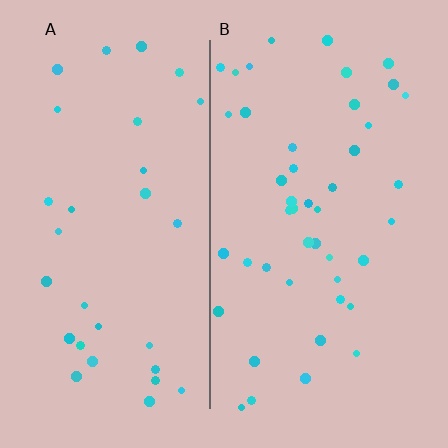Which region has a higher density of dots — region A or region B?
B (the right).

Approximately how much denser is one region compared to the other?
Approximately 1.5× — region B over region A.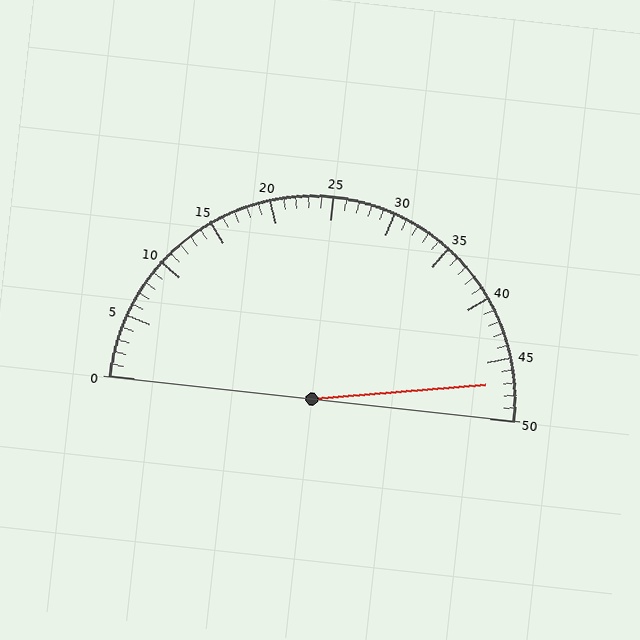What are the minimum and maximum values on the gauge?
The gauge ranges from 0 to 50.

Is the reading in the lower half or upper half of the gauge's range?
The reading is in the upper half of the range (0 to 50).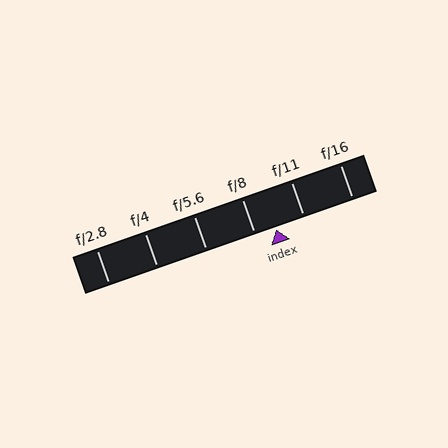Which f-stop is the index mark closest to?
The index mark is closest to f/8.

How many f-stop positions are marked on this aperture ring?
There are 6 f-stop positions marked.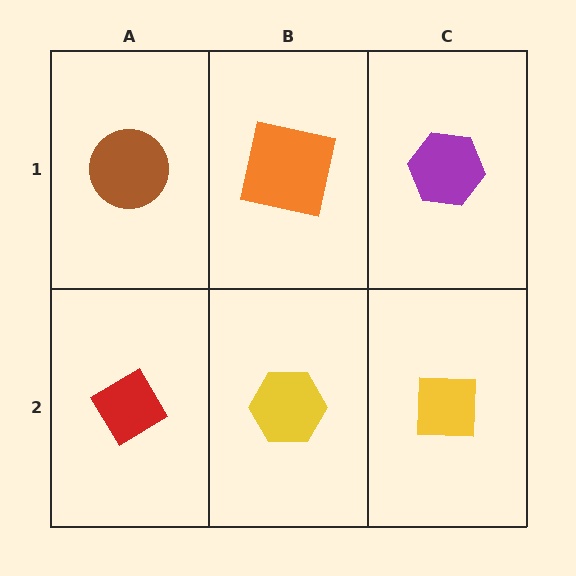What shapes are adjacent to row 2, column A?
A brown circle (row 1, column A), a yellow hexagon (row 2, column B).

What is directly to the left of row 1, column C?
An orange square.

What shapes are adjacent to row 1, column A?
A red diamond (row 2, column A), an orange square (row 1, column B).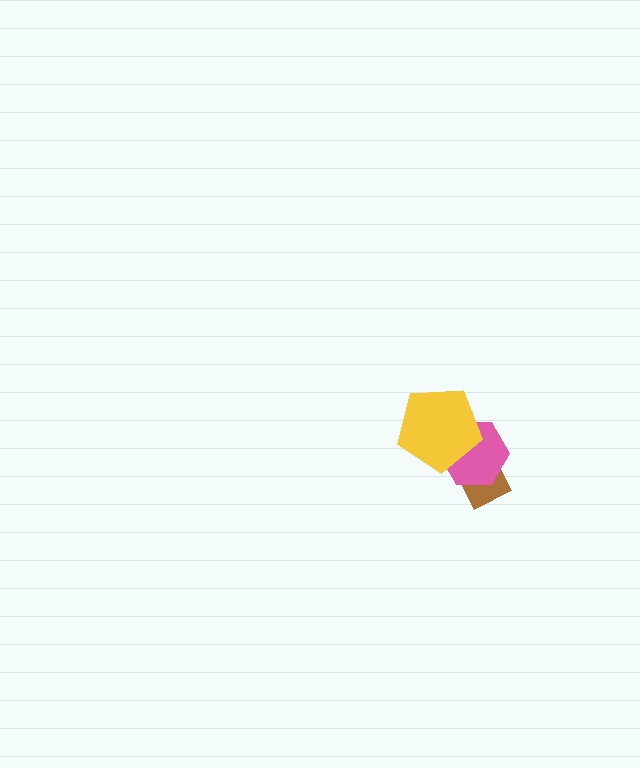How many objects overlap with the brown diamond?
1 object overlaps with the brown diamond.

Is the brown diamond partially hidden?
Yes, it is partially covered by another shape.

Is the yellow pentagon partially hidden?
No, no other shape covers it.